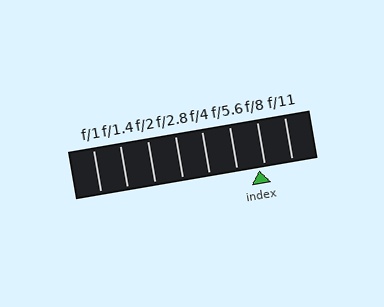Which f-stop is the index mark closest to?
The index mark is closest to f/8.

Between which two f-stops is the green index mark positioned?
The index mark is between f/5.6 and f/8.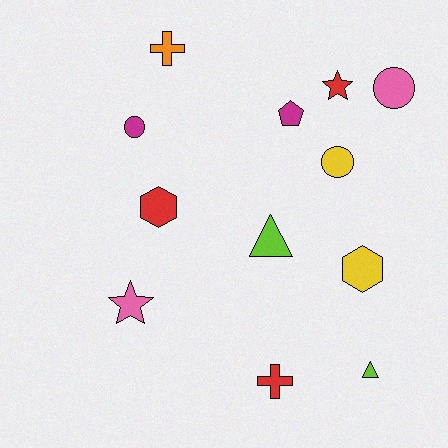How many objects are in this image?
There are 12 objects.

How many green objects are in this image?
There are no green objects.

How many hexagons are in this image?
There are 2 hexagons.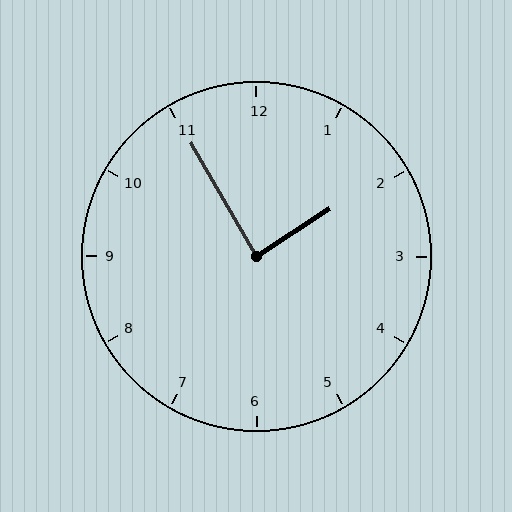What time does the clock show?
1:55.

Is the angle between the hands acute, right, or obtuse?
It is right.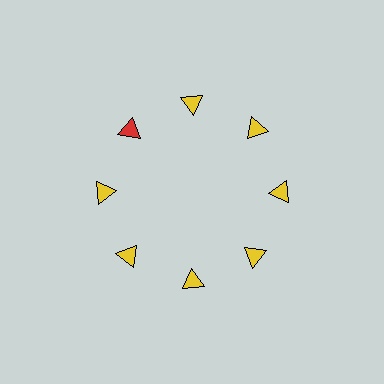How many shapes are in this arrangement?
There are 8 shapes arranged in a ring pattern.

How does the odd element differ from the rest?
It has a different color: red instead of yellow.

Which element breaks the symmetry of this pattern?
The red triangle at roughly the 10 o'clock position breaks the symmetry. All other shapes are yellow triangles.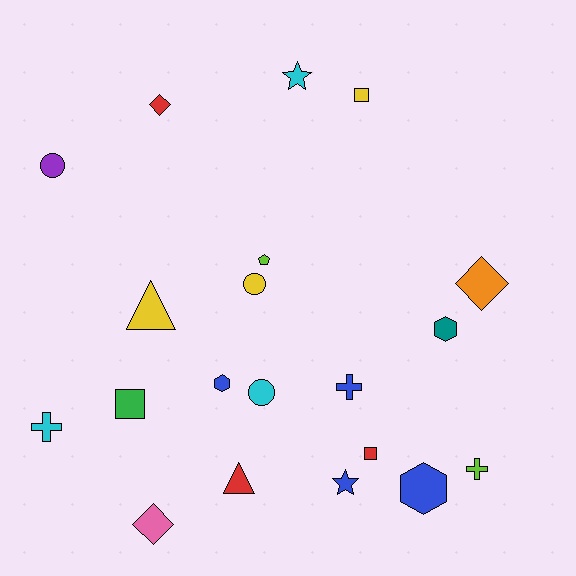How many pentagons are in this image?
There is 1 pentagon.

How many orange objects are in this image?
There is 1 orange object.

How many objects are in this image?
There are 20 objects.